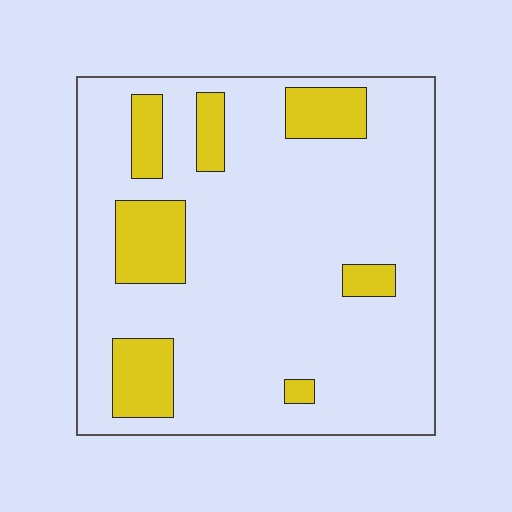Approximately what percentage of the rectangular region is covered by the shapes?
Approximately 20%.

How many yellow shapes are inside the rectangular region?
7.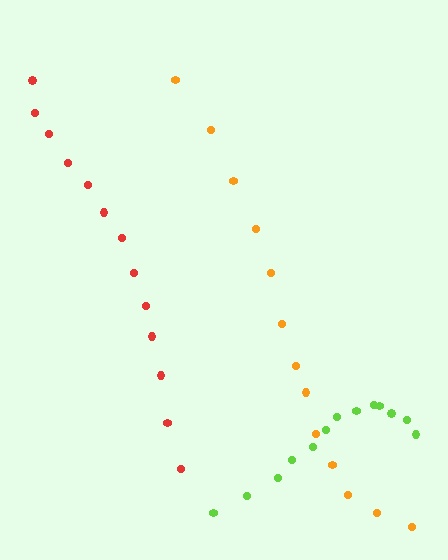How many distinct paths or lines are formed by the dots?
There are 3 distinct paths.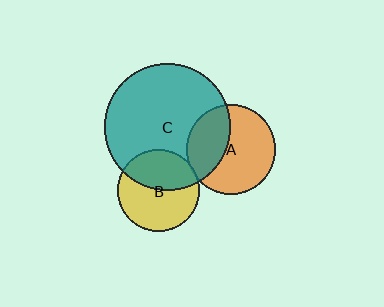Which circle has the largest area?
Circle C (teal).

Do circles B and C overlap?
Yes.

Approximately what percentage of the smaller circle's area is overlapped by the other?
Approximately 40%.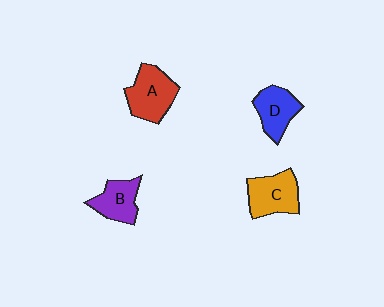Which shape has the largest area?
Shape A (red).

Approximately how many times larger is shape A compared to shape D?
Approximately 1.3 times.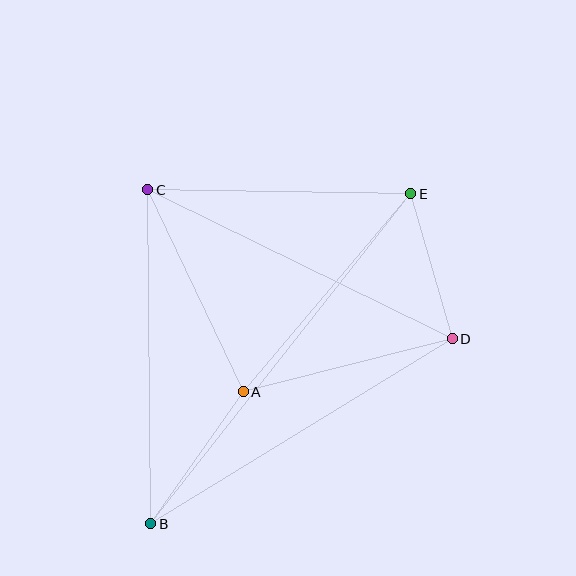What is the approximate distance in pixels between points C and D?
The distance between C and D is approximately 339 pixels.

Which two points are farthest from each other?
Points B and E are farthest from each other.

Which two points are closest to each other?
Points D and E are closest to each other.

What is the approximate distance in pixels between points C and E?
The distance between C and E is approximately 263 pixels.